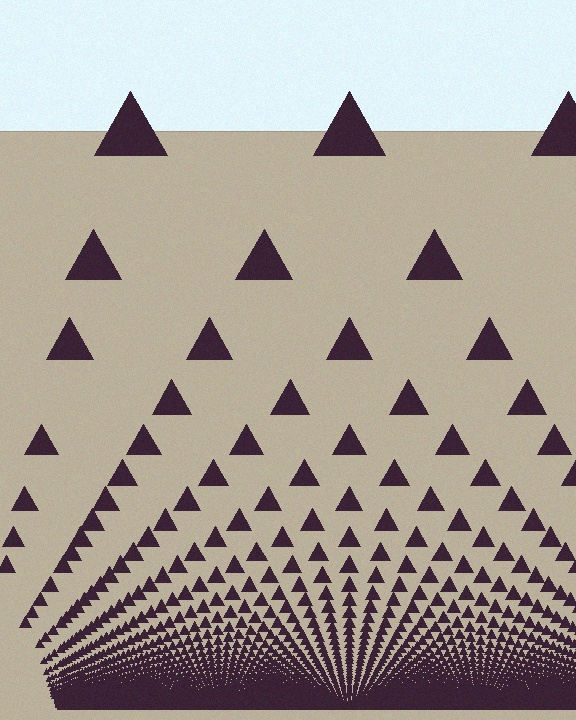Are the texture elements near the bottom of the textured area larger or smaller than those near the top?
Smaller. The gradient is inverted — elements near the bottom are smaller and denser.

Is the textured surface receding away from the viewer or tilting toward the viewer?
The surface appears to tilt toward the viewer. Texture elements get larger and sparser toward the top.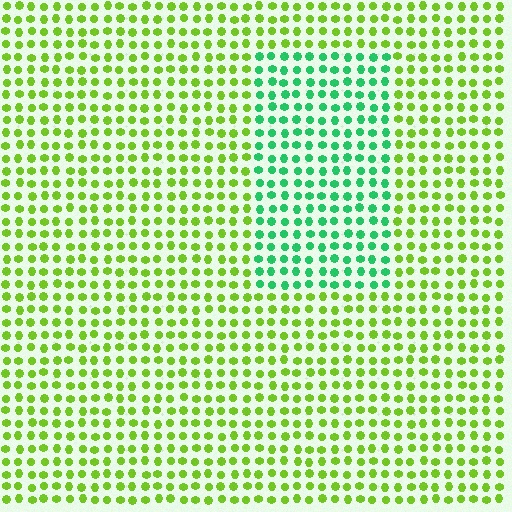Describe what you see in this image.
The image is filled with small lime elements in a uniform arrangement. A rectangle-shaped region is visible where the elements are tinted to a slightly different hue, forming a subtle color boundary.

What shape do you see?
I see a rectangle.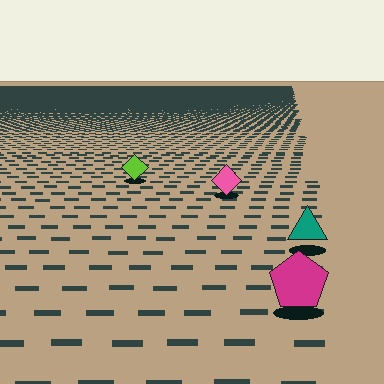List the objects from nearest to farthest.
From nearest to farthest: the magenta pentagon, the teal triangle, the pink diamond, the lime diamond.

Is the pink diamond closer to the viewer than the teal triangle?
No. The teal triangle is closer — you can tell from the texture gradient: the ground texture is coarser near it.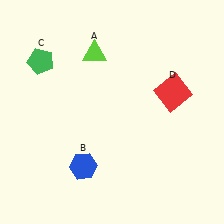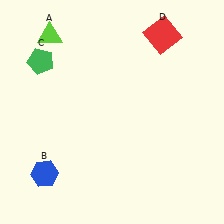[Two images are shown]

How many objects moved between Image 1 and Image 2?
3 objects moved between the two images.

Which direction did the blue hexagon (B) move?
The blue hexagon (B) moved left.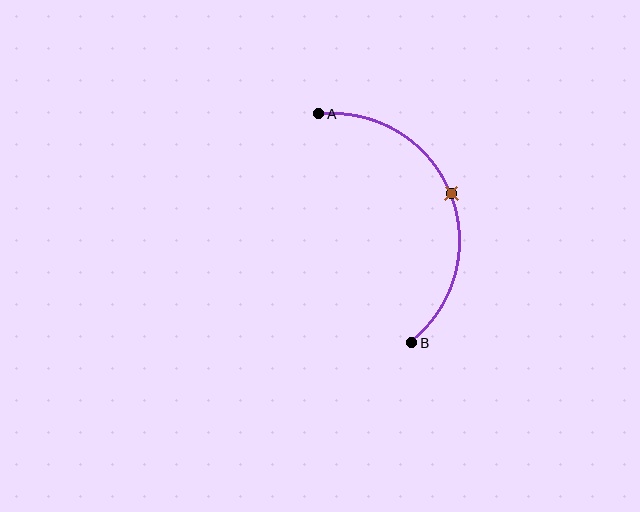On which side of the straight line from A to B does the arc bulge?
The arc bulges to the right of the straight line connecting A and B.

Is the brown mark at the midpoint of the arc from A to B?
Yes. The brown mark lies on the arc at equal arc-length from both A and B — it is the arc midpoint.